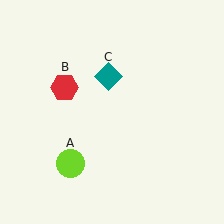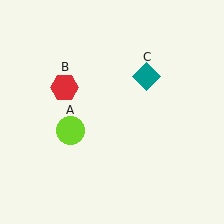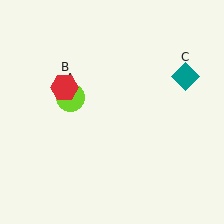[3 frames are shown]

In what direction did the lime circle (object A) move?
The lime circle (object A) moved up.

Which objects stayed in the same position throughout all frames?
Red hexagon (object B) remained stationary.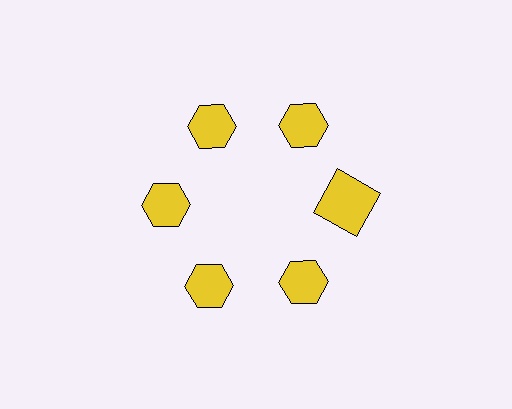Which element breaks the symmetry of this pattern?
The yellow square at roughly the 3 o'clock position breaks the symmetry. All other shapes are yellow hexagons.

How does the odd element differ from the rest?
It has a different shape: square instead of hexagon.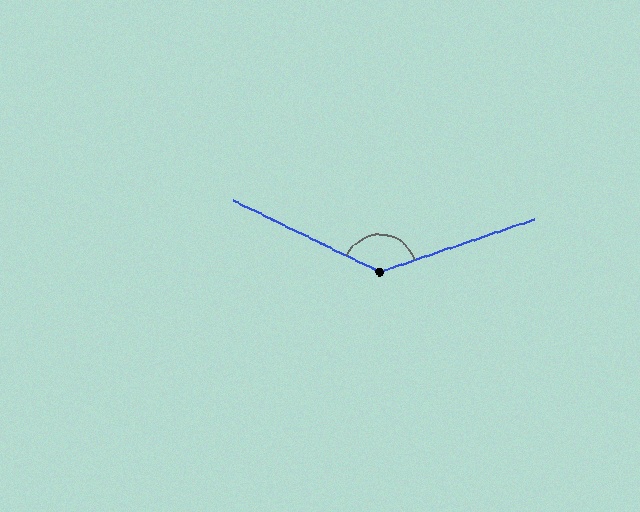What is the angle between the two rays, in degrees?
Approximately 136 degrees.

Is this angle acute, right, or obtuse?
It is obtuse.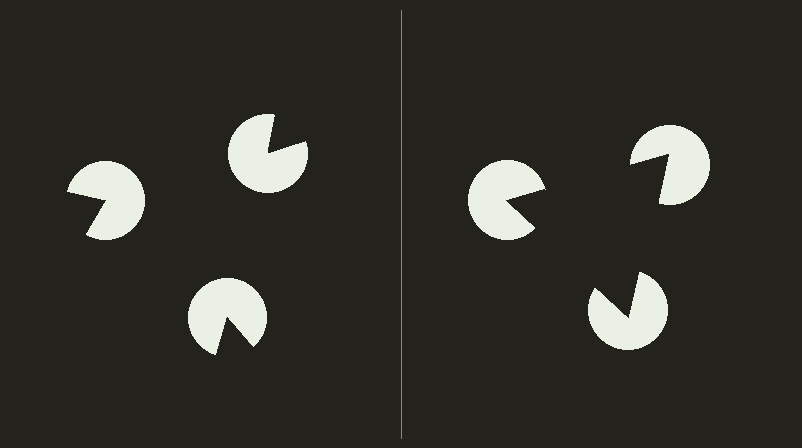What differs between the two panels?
The pac-man discs are positioned identically on both sides; only the wedge orientations differ. On the right they align to a triangle; on the left they are misaligned.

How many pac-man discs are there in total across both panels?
6 — 3 on each side.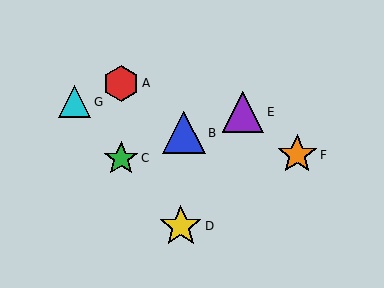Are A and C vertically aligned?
Yes, both are at x≈121.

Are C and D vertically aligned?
No, C is at x≈121 and D is at x≈181.